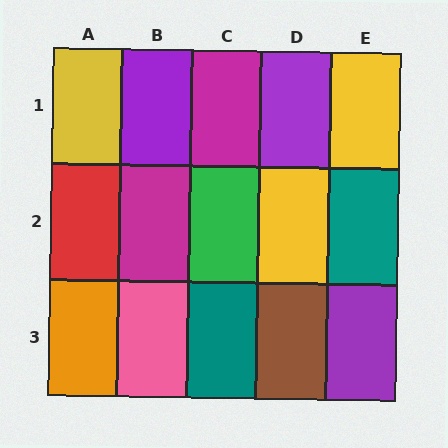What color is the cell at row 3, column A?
Orange.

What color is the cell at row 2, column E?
Teal.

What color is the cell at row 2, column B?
Magenta.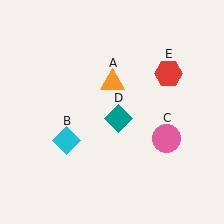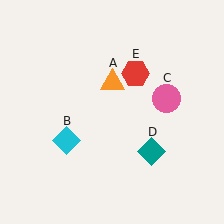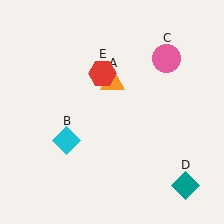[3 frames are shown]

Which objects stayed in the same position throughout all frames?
Orange triangle (object A) and cyan diamond (object B) remained stationary.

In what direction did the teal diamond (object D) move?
The teal diamond (object D) moved down and to the right.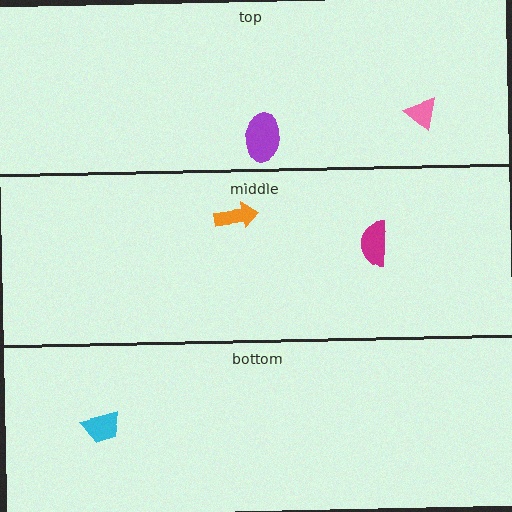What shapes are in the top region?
The pink triangle, the purple ellipse.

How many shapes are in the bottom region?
1.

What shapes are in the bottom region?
The cyan trapezoid.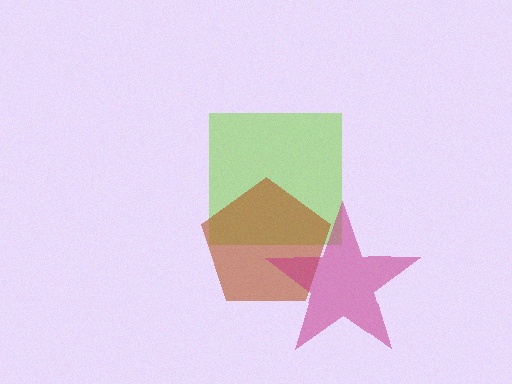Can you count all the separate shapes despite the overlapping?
Yes, there are 3 separate shapes.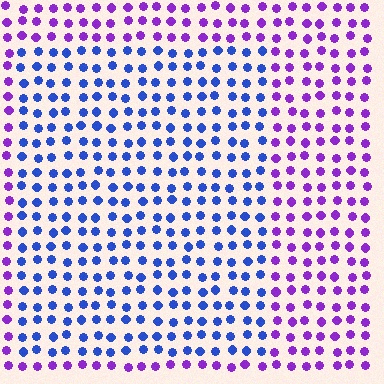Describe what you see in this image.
The image is filled with small purple elements in a uniform arrangement. A rectangle-shaped region is visible where the elements are tinted to a slightly different hue, forming a subtle color boundary.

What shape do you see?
I see a rectangle.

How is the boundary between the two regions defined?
The boundary is defined purely by a slight shift in hue (about 51 degrees). Spacing, size, and orientation are identical on both sides.